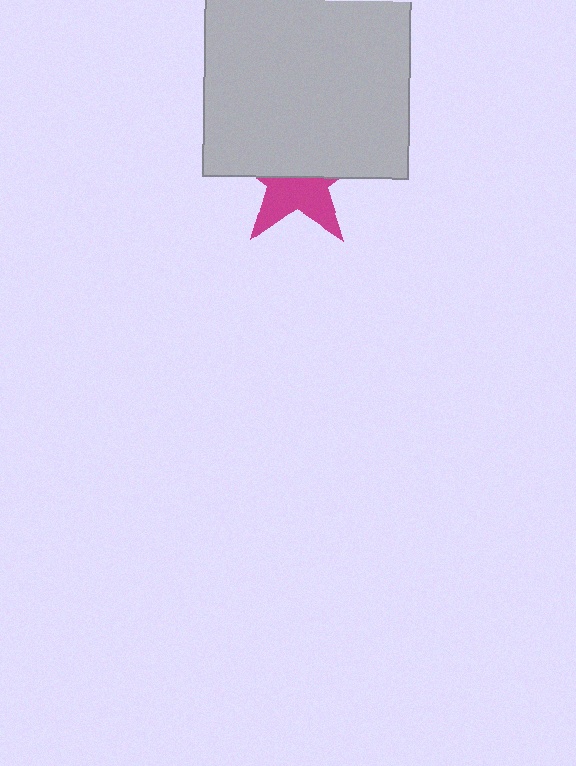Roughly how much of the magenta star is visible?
A small part of it is visible (roughly 45%).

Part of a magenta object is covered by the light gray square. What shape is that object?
It is a star.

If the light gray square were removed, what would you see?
You would see the complete magenta star.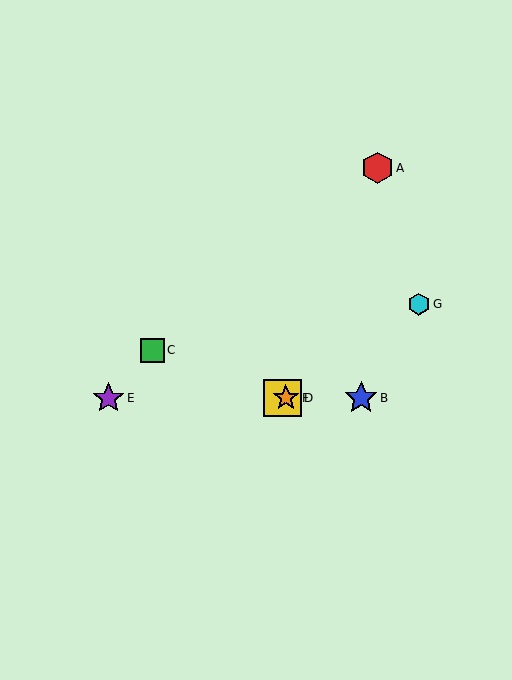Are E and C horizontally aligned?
No, E is at y≈398 and C is at y≈350.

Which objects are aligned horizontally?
Objects B, D, E, F are aligned horizontally.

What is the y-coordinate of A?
Object A is at y≈168.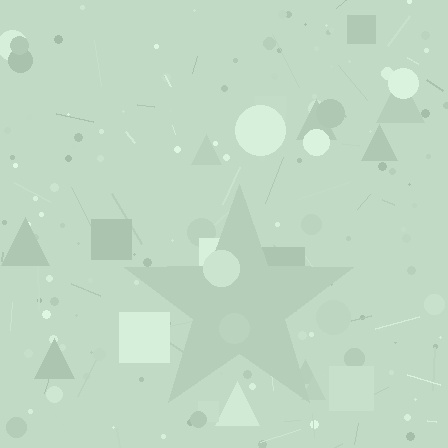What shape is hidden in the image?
A star is hidden in the image.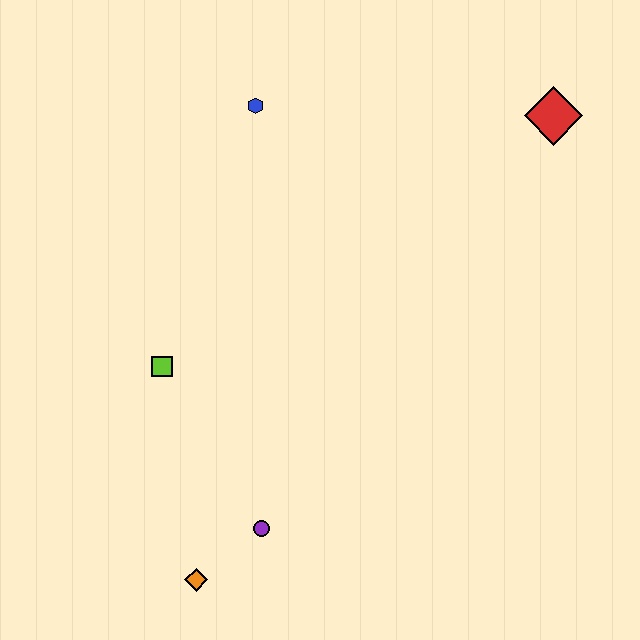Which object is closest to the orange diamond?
The purple circle is closest to the orange diamond.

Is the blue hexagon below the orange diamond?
No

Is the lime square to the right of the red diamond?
No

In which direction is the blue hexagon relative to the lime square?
The blue hexagon is above the lime square.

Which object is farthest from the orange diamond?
The red diamond is farthest from the orange diamond.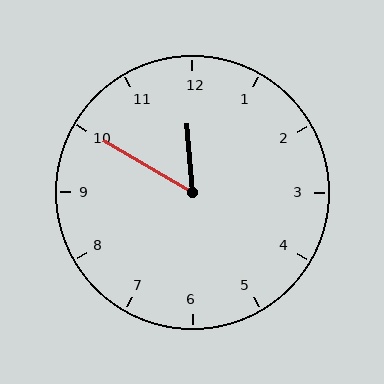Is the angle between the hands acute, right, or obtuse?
It is acute.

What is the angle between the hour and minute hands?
Approximately 55 degrees.